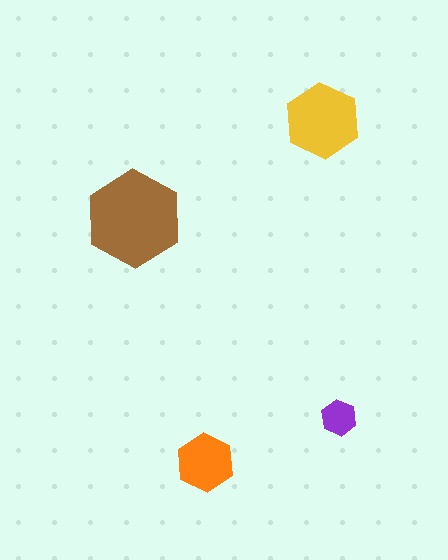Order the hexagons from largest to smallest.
the brown one, the yellow one, the orange one, the purple one.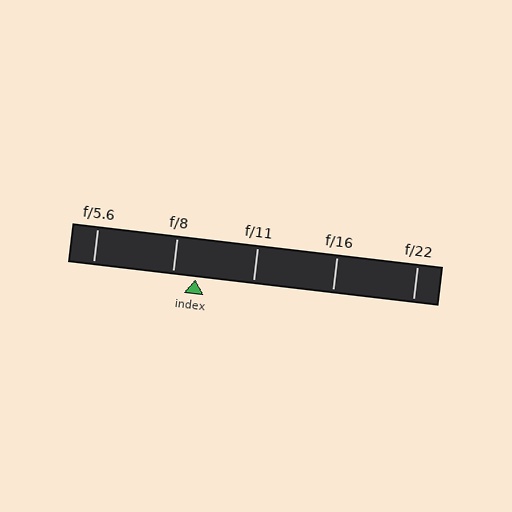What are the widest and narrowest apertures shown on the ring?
The widest aperture shown is f/5.6 and the narrowest is f/22.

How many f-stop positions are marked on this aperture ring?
There are 5 f-stop positions marked.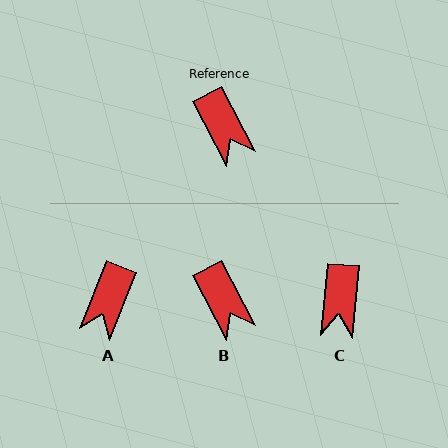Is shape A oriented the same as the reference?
No, it is off by about 49 degrees.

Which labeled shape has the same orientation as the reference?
B.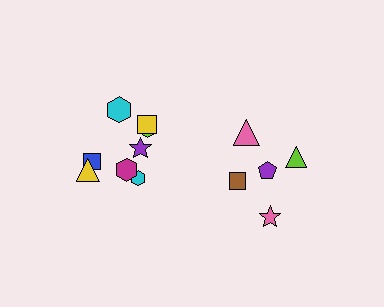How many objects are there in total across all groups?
There are 13 objects.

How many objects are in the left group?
There are 8 objects.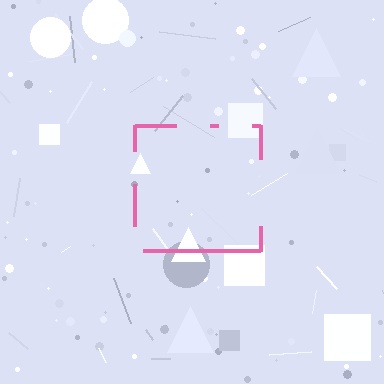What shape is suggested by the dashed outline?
The dashed outline suggests a square.